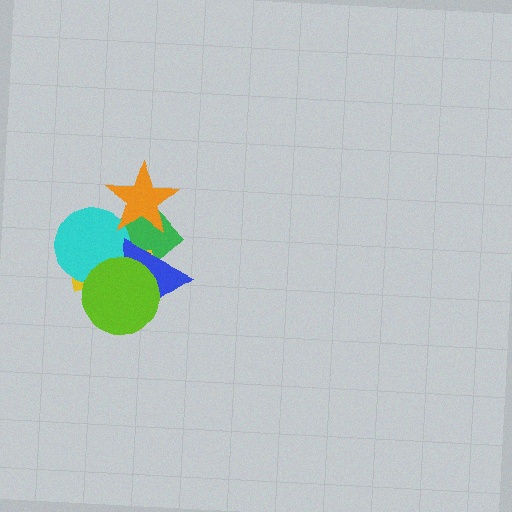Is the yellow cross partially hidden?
Yes, it is partially covered by another shape.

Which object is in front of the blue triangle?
The lime circle is in front of the blue triangle.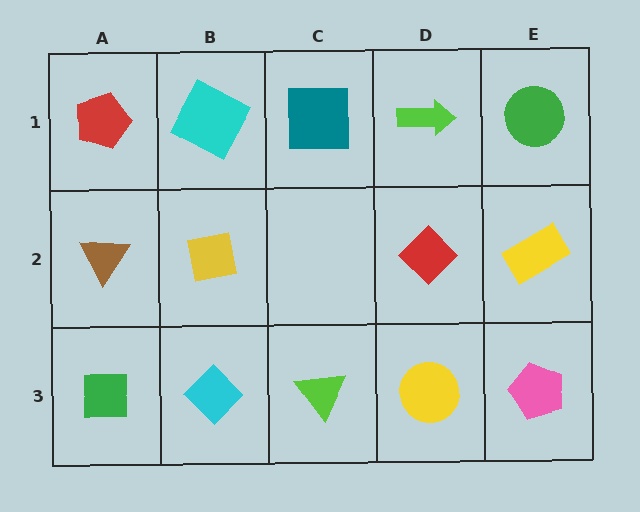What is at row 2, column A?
A brown triangle.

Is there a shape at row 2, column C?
No, that cell is empty.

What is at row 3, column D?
A yellow circle.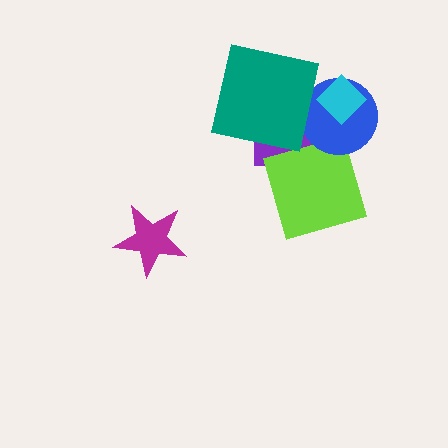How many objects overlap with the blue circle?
2 objects overlap with the blue circle.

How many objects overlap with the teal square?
1 object overlaps with the teal square.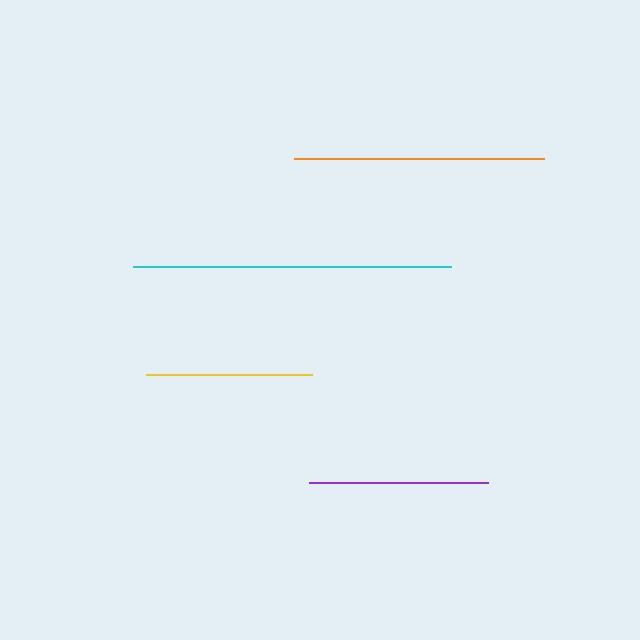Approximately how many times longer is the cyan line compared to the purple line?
The cyan line is approximately 1.8 times the length of the purple line.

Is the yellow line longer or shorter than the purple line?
The purple line is longer than the yellow line.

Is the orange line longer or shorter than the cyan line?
The cyan line is longer than the orange line.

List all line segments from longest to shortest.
From longest to shortest: cyan, orange, purple, yellow.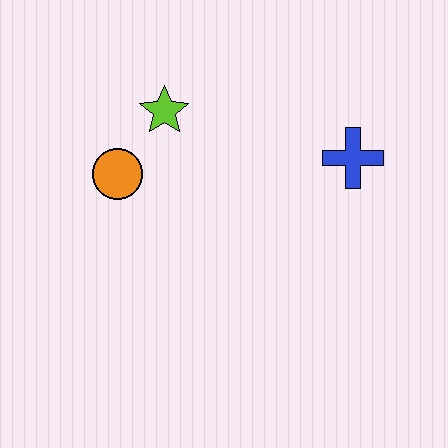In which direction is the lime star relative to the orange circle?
The lime star is above the orange circle.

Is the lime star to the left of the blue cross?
Yes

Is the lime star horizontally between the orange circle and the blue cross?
Yes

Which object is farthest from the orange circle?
The blue cross is farthest from the orange circle.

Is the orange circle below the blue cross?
Yes